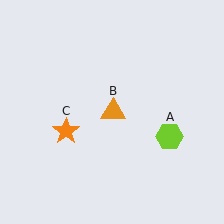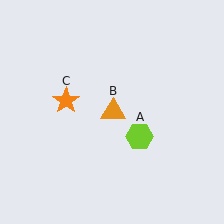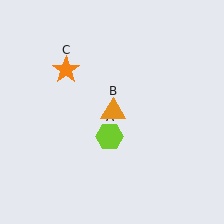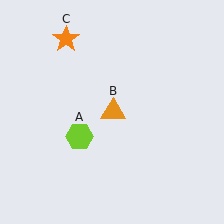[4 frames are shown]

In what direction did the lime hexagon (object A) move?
The lime hexagon (object A) moved left.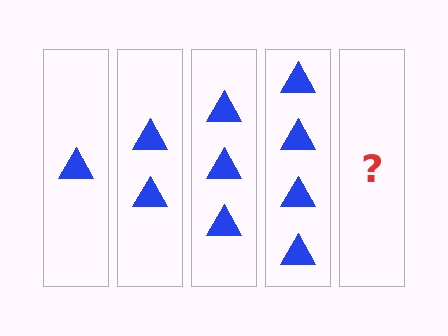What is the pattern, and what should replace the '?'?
The pattern is that each step adds one more triangle. The '?' should be 5 triangles.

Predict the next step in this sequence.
The next step is 5 triangles.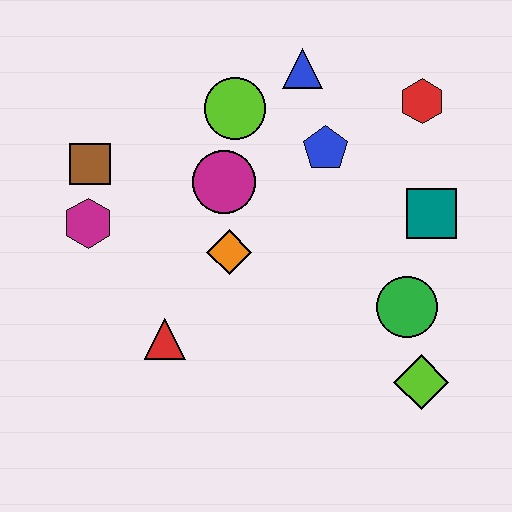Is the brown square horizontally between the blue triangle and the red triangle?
No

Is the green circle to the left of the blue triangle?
No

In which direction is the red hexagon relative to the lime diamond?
The red hexagon is above the lime diamond.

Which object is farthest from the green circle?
The brown square is farthest from the green circle.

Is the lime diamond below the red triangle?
Yes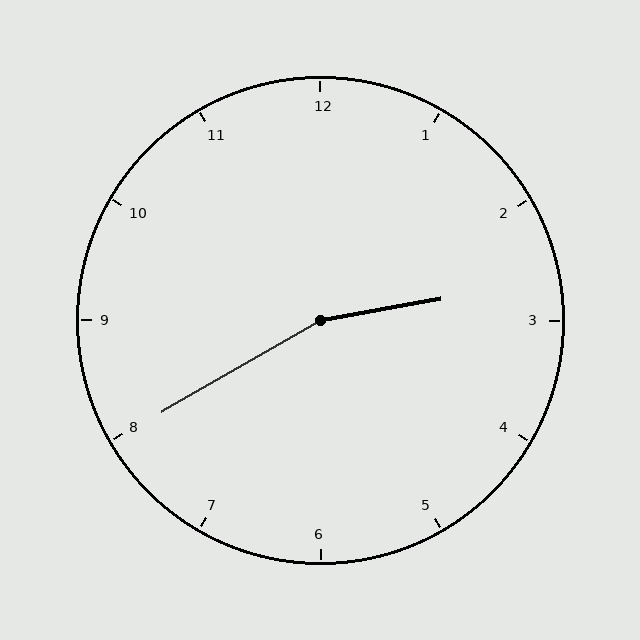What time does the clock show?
2:40.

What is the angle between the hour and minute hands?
Approximately 160 degrees.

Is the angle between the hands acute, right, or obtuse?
It is obtuse.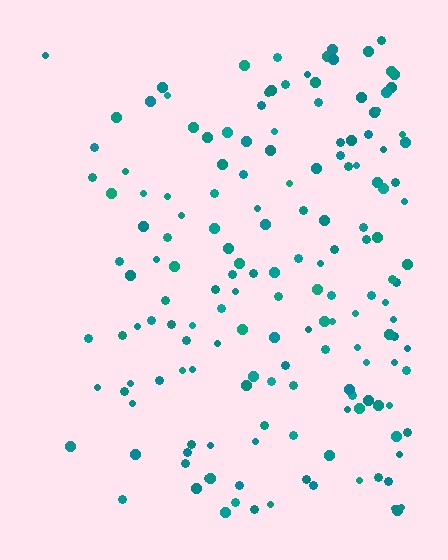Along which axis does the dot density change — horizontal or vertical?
Horizontal.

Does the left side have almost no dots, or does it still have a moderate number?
Still a moderate number, just noticeably fewer than the right.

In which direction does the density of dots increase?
From left to right, with the right side densest.